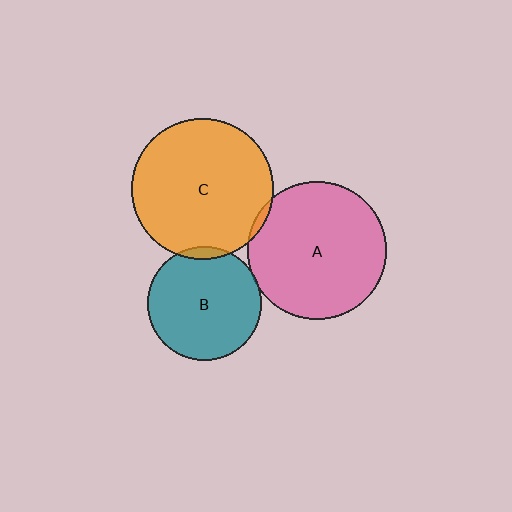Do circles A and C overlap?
Yes.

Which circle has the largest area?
Circle C (orange).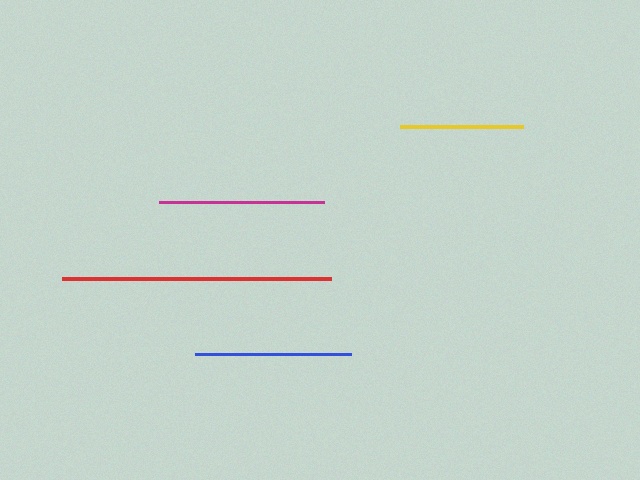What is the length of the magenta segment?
The magenta segment is approximately 165 pixels long.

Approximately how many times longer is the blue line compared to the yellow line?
The blue line is approximately 1.3 times the length of the yellow line.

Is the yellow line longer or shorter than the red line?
The red line is longer than the yellow line.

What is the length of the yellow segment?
The yellow segment is approximately 124 pixels long.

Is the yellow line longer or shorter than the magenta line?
The magenta line is longer than the yellow line.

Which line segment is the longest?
The red line is the longest at approximately 270 pixels.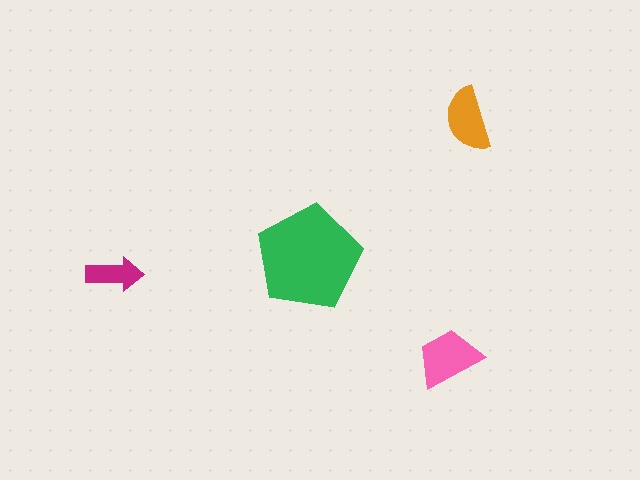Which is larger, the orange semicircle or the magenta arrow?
The orange semicircle.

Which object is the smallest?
The magenta arrow.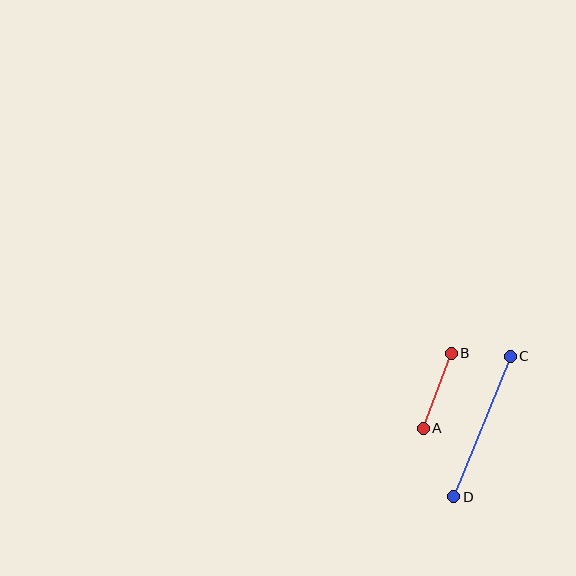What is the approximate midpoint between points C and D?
The midpoint is at approximately (482, 427) pixels.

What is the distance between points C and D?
The distance is approximately 151 pixels.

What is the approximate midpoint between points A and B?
The midpoint is at approximately (437, 391) pixels.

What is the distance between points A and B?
The distance is approximately 80 pixels.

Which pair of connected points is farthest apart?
Points C and D are farthest apart.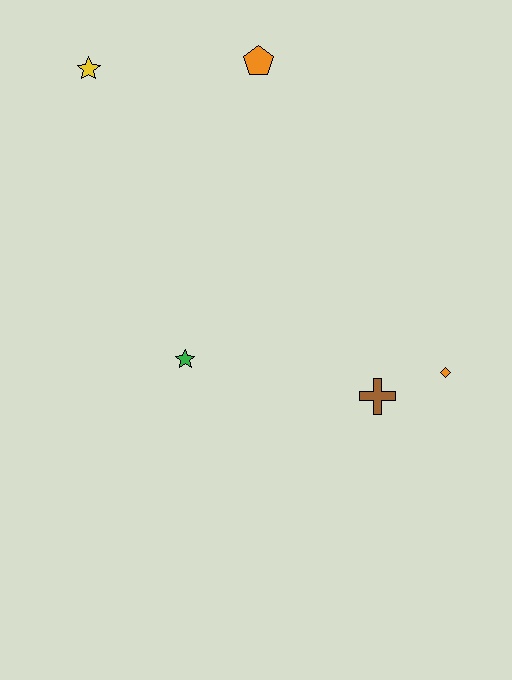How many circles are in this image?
There are no circles.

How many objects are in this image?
There are 5 objects.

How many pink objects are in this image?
There are no pink objects.